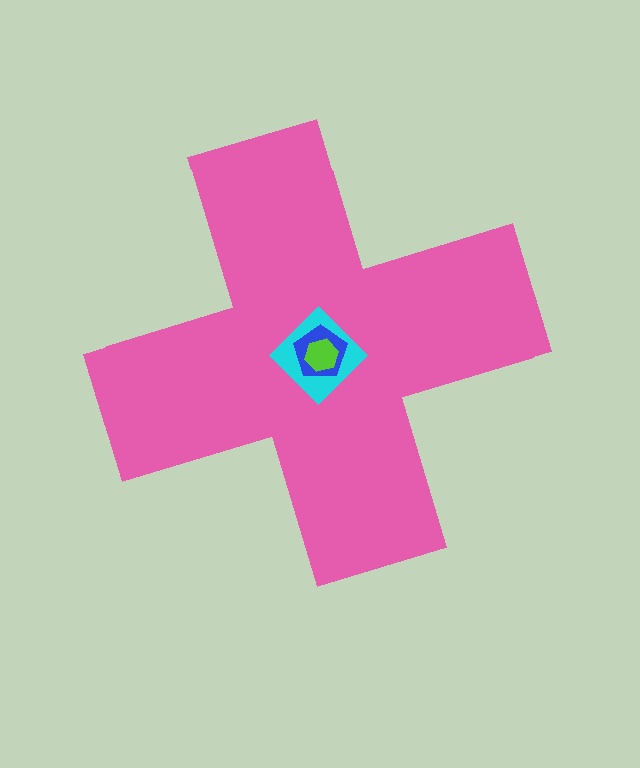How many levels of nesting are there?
4.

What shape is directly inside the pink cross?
The cyan diamond.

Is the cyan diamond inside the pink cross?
Yes.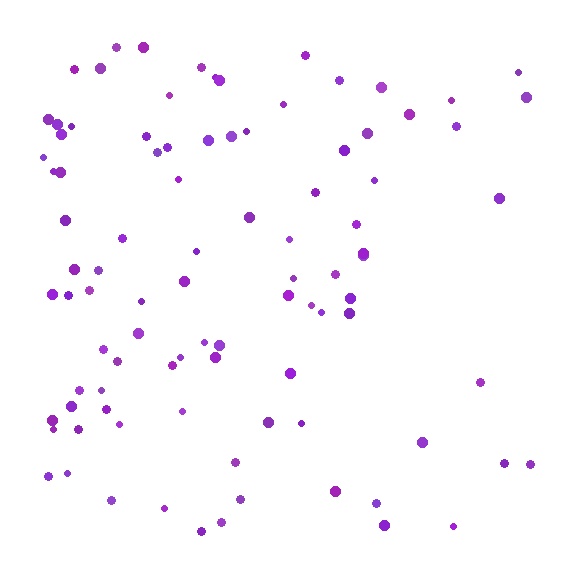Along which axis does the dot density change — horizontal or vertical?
Horizontal.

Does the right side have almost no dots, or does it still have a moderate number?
Still a moderate number, just noticeably fewer than the left.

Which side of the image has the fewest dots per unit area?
The right.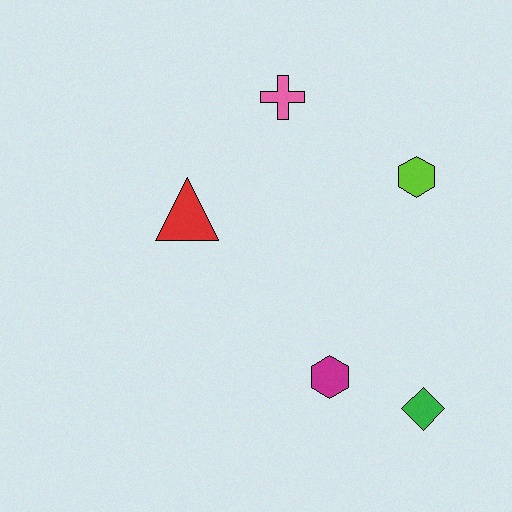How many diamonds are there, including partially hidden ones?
There is 1 diamond.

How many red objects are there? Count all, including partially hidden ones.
There is 1 red object.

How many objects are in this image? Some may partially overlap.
There are 5 objects.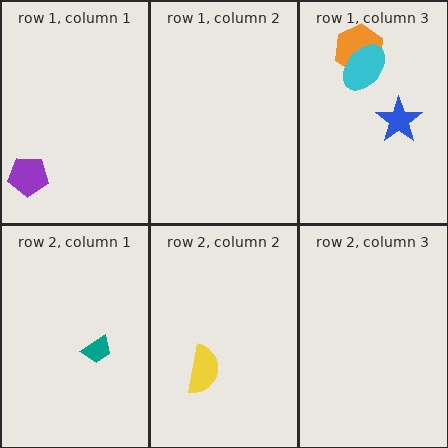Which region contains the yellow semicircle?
The row 2, column 2 region.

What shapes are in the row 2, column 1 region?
The teal trapezoid.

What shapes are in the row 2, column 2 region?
The yellow semicircle.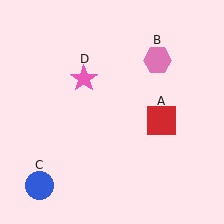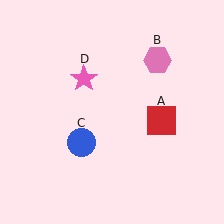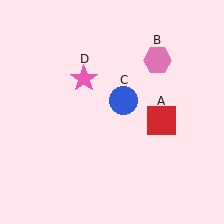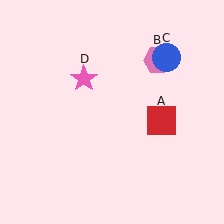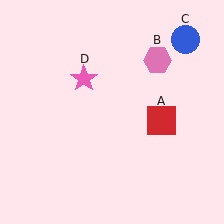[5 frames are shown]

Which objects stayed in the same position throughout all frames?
Red square (object A) and pink hexagon (object B) and pink star (object D) remained stationary.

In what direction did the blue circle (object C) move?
The blue circle (object C) moved up and to the right.